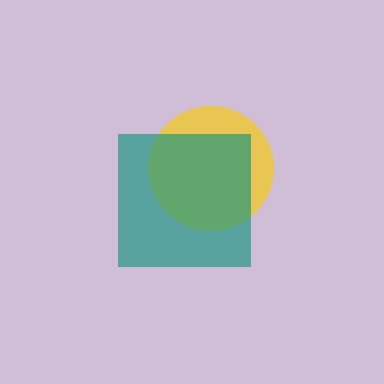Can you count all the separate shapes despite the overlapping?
Yes, there are 2 separate shapes.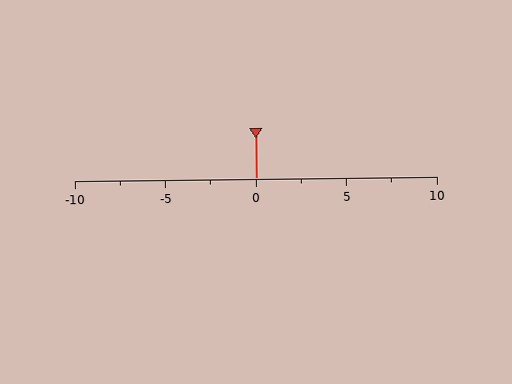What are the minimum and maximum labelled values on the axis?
The axis runs from -10 to 10.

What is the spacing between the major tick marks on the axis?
The major ticks are spaced 5 apart.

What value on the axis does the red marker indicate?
The marker indicates approximately 0.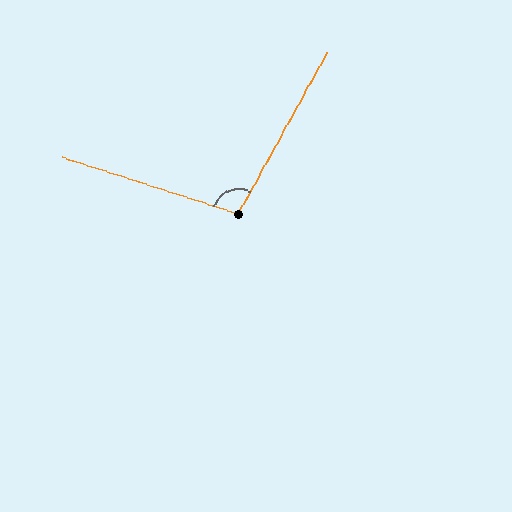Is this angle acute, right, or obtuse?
It is obtuse.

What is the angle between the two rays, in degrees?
Approximately 101 degrees.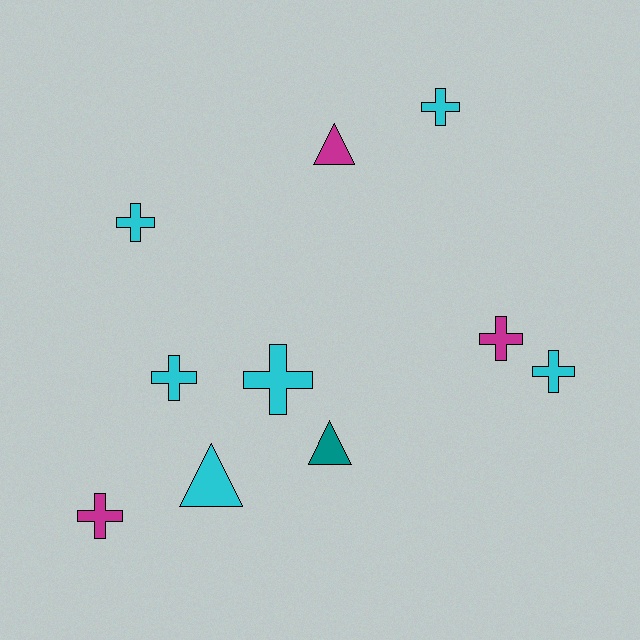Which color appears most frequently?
Cyan, with 6 objects.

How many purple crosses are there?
There are no purple crosses.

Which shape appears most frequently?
Cross, with 7 objects.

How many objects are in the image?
There are 10 objects.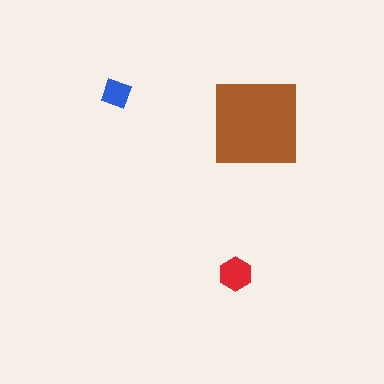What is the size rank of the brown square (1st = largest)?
1st.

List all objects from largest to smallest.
The brown square, the red hexagon, the blue diamond.